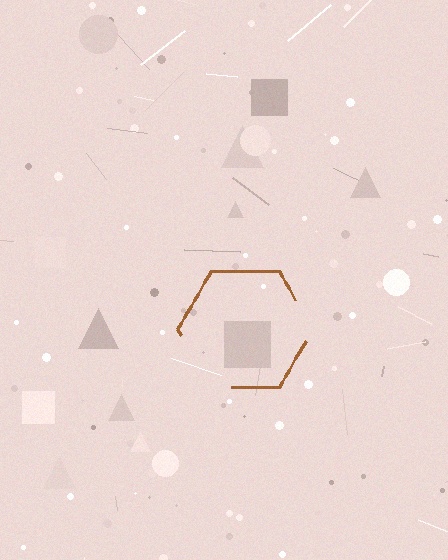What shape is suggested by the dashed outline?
The dashed outline suggests a hexagon.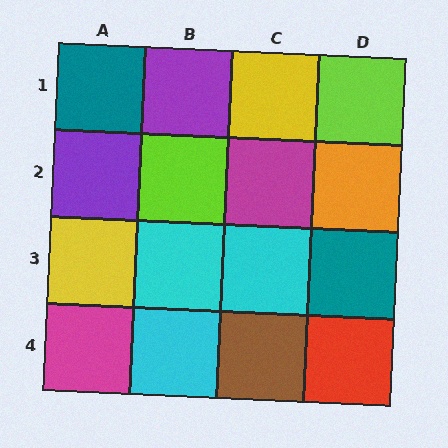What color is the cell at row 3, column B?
Cyan.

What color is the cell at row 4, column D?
Red.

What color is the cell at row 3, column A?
Yellow.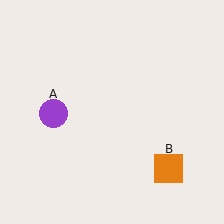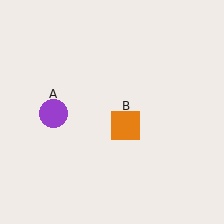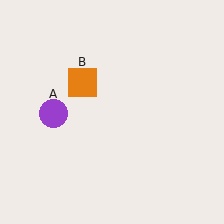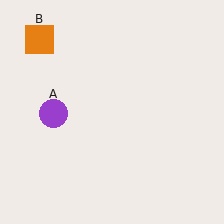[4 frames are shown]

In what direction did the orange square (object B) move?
The orange square (object B) moved up and to the left.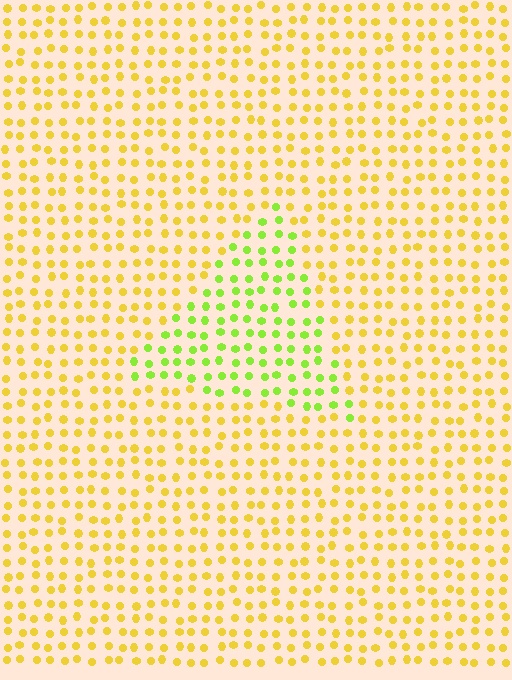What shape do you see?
I see a triangle.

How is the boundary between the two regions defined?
The boundary is defined purely by a slight shift in hue (about 43 degrees). Spacing, size, and orientation are identical on both sides.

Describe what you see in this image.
The image is filled with small yellow elements in a uniform arrangement. A triangle-shaped region is visible where the elements are tinted to a slightly different hue, forming a subtle color boundary.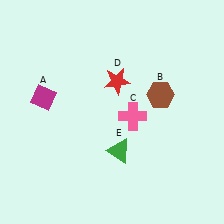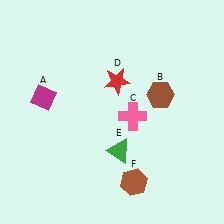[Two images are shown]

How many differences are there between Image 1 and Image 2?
There is 1 difference between the two images.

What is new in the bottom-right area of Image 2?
A brown hexagon (F) was added in the bottom-right area of Image 2.